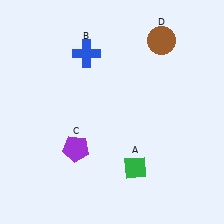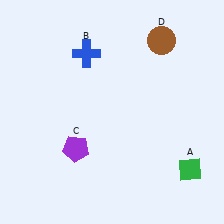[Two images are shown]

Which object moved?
The green diamond (A) moved right.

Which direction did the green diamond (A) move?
The green diamond (A) moved right.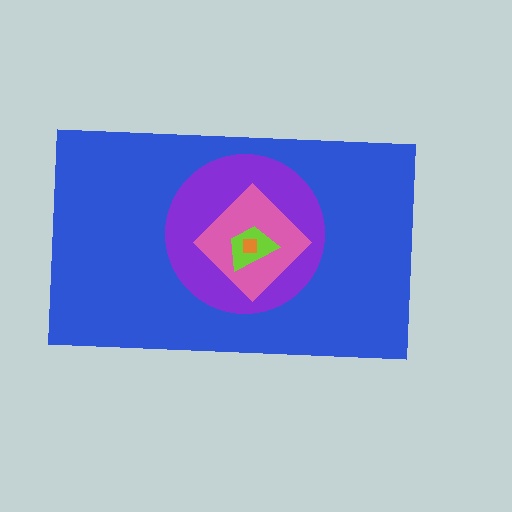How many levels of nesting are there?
5.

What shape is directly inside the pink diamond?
The lime trapezoid.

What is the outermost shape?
The blue rectangle.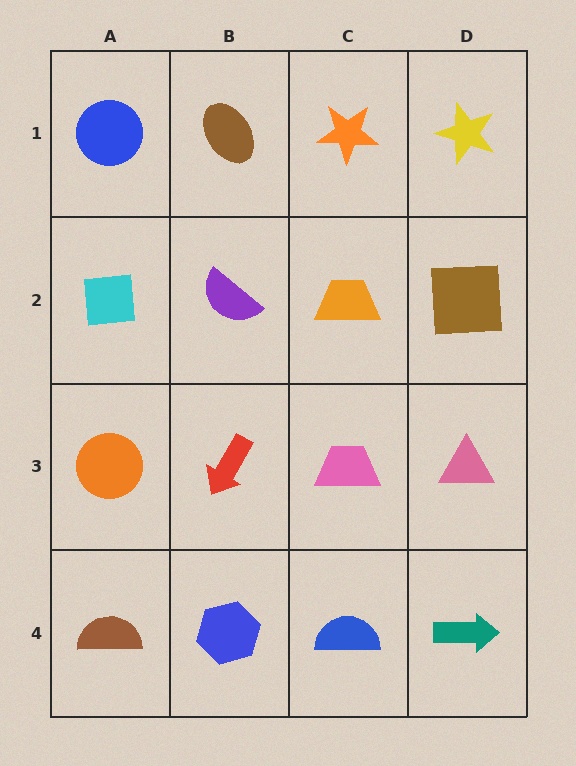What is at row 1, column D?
A yellow star.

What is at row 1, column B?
A brown ellipse.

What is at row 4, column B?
A blue hexagon.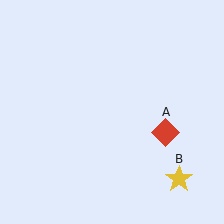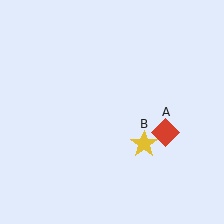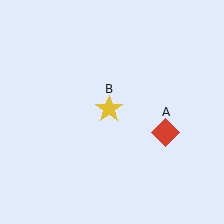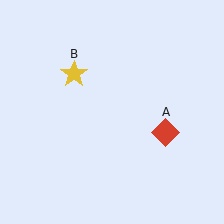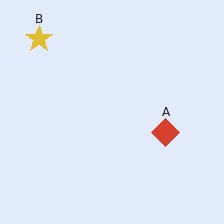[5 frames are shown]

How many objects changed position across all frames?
1 object changed position: yellow star (object B).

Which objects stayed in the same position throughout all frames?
Red diamond (object A) remained stationary.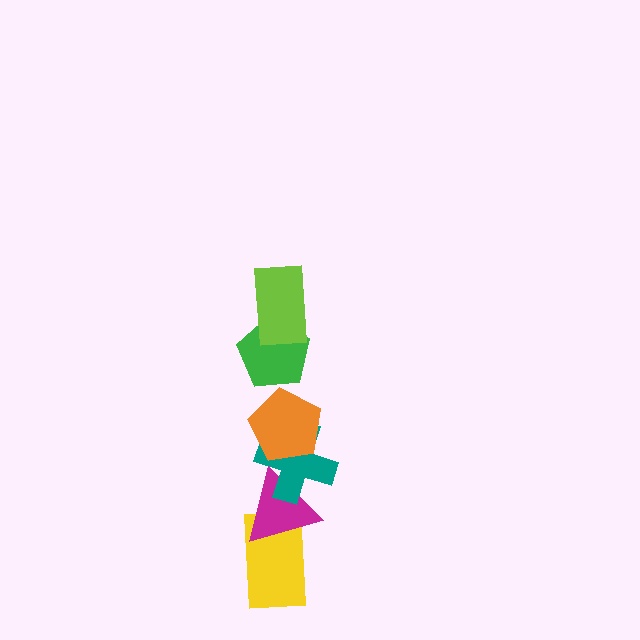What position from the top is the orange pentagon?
The orange pentagon is 3rd from the top.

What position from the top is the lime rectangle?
The lime rectangle is 1st from the top.